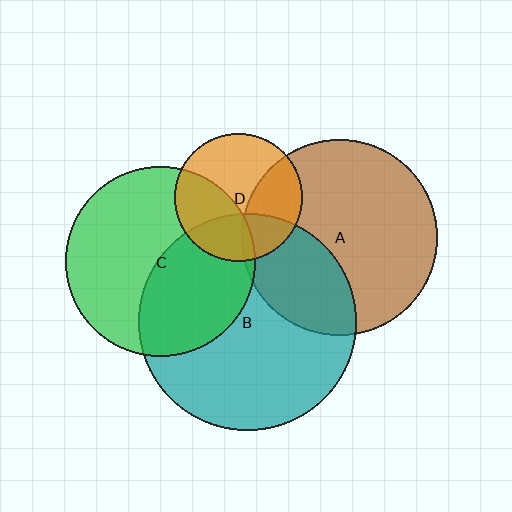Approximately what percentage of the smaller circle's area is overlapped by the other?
Approximately 30%.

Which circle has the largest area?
Circle B (teal).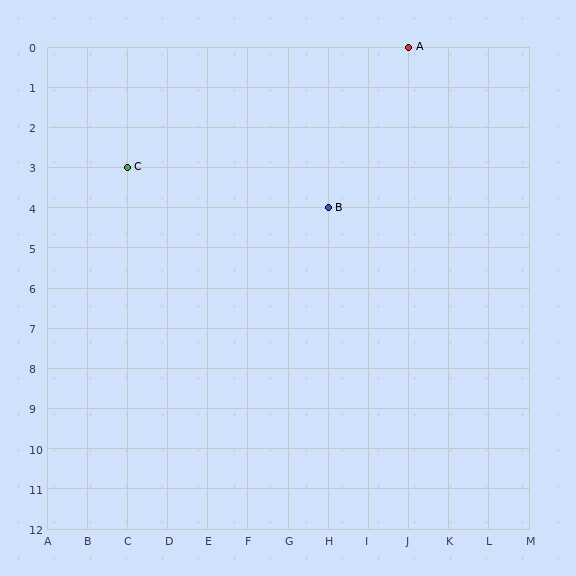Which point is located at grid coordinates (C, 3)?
Point C is at (C, 3).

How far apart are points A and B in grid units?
Points A and B are 2 columns and 4 rows apart (about 4.5 grid units diagonally).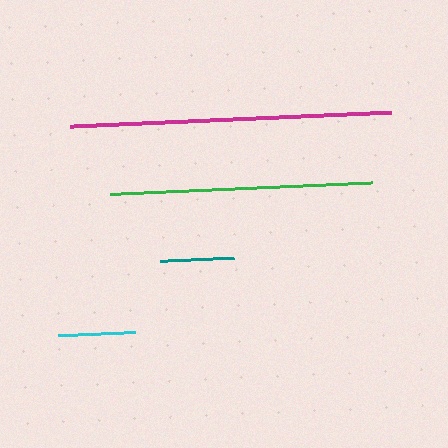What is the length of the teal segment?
The teal segment is approximately 74 pixels long.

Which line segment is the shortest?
The teal line is the shortest at approximately 74 pixels.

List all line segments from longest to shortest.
From longest to shortest: magenta, green, cyan, teal.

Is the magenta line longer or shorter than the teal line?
The magenta line is longer than the teal line.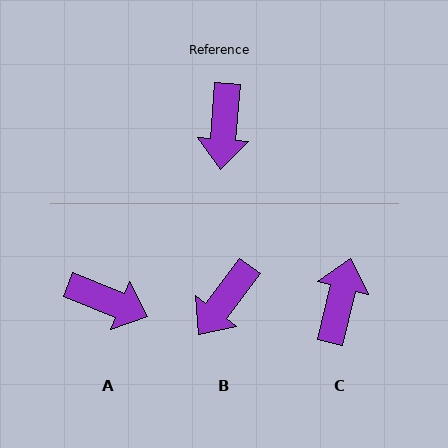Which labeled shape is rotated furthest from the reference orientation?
C, about 171 degrees away.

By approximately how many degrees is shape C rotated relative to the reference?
Approximately 171 degrees counter-clockwise.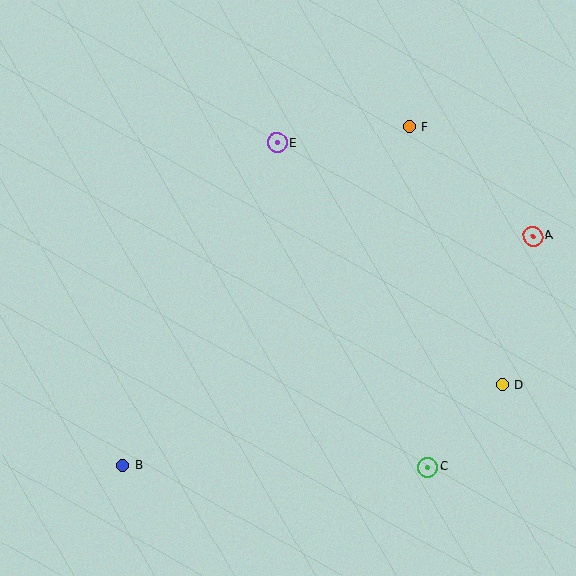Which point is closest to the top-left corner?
Point E is closest to the top-left corner.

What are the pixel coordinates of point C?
Point C is at (428, 467).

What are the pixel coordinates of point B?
Point B is at (123, 465).